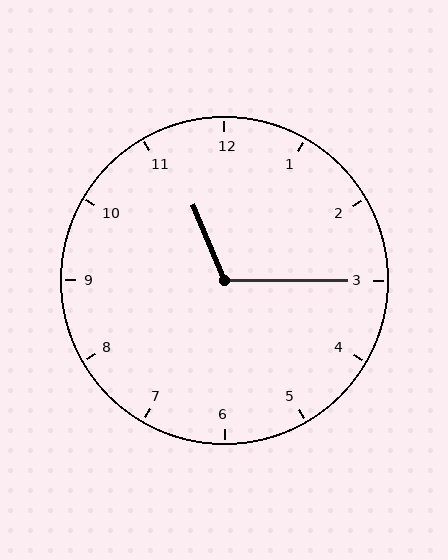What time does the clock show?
11:15.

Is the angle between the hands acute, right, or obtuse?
It is obtuse.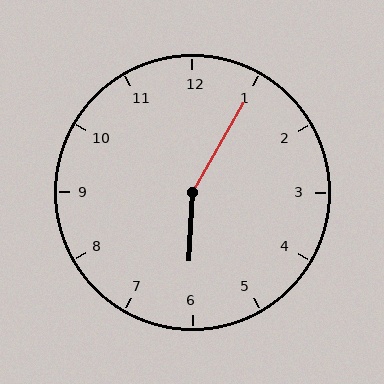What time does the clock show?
6:05.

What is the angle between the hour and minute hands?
Approximately 152 degrees.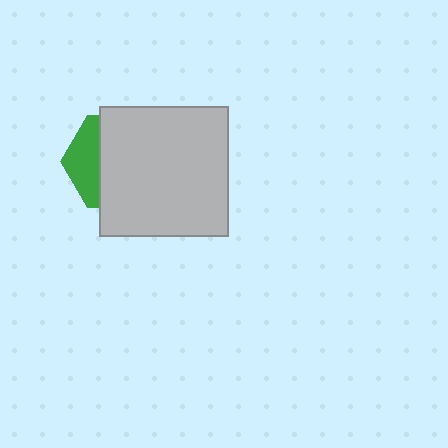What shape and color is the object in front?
The object in front is a light gray square.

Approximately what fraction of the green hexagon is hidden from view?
Roughly 68% of the green hexagon is hidden behind the light gray square.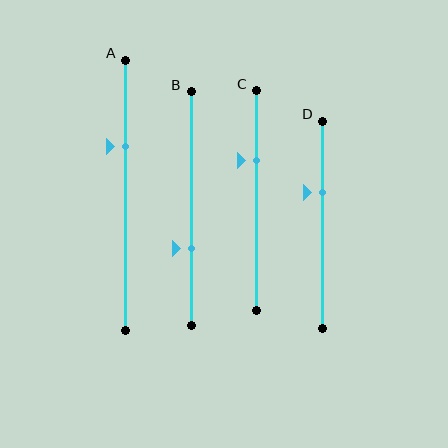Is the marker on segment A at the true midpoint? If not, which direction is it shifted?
No, the marker on segment A is shifted upward by about 18% of the segment length.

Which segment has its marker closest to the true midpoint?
Segment D has its marker closest to the true midpoint.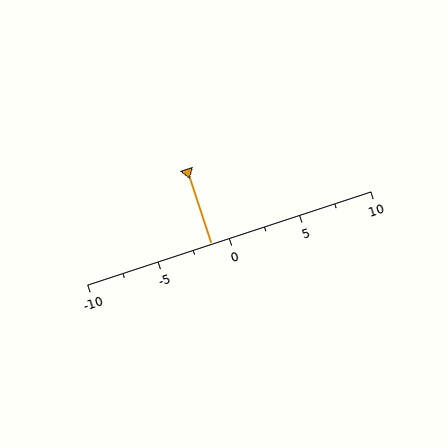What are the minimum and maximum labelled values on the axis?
The axis runs from -10 to 10.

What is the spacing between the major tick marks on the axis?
The major ticks are spaced 5 apart.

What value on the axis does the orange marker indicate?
The marker indicates approximately -1.2.